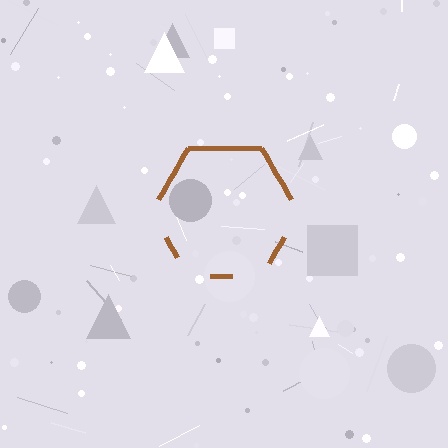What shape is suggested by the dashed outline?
The dashed outline suggests a hexagon.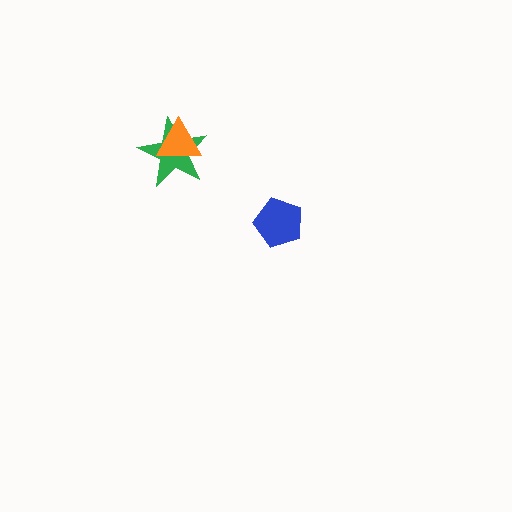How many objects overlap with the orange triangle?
1 object overlaps with the orange triangle.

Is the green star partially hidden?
Yes, it is partially covered by another shape.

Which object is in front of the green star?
The orange triangle is in front of the green star.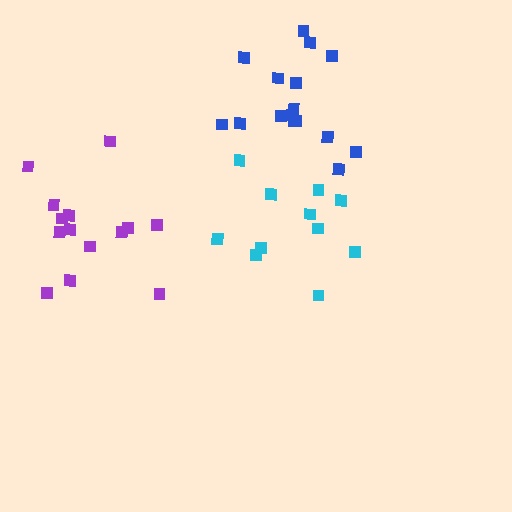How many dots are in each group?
Group 1: 16 dots, Group 2: 14 dots, Group 3: 11 dots (41 total).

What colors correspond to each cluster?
The clusters are colored: blue, purple, cyan.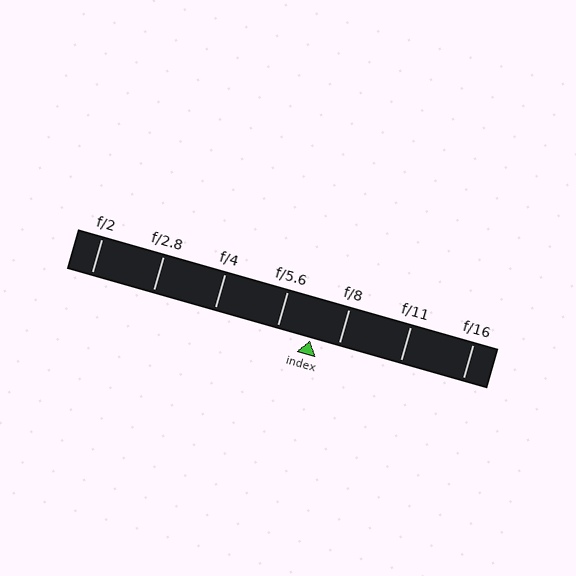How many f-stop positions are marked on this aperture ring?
There are 7 f-stop positions marked.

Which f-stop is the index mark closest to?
The index mark is closest to f/8.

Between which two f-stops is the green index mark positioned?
The index mark is between f/5.6 and f/8.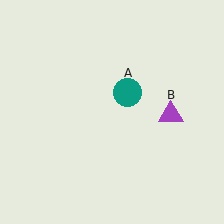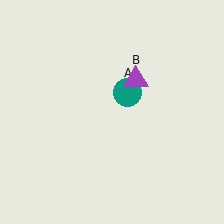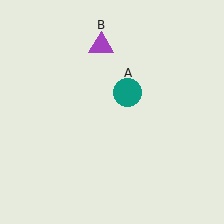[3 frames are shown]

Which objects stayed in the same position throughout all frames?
Teal circle (object A) remained stationary.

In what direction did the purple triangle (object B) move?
The purple triangle (object B) moved up and to the left.